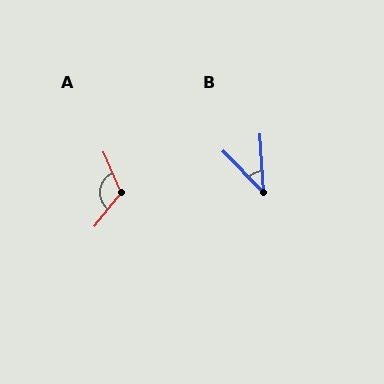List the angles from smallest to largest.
B (41°), A (118°).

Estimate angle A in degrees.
Approximately 118 degrees.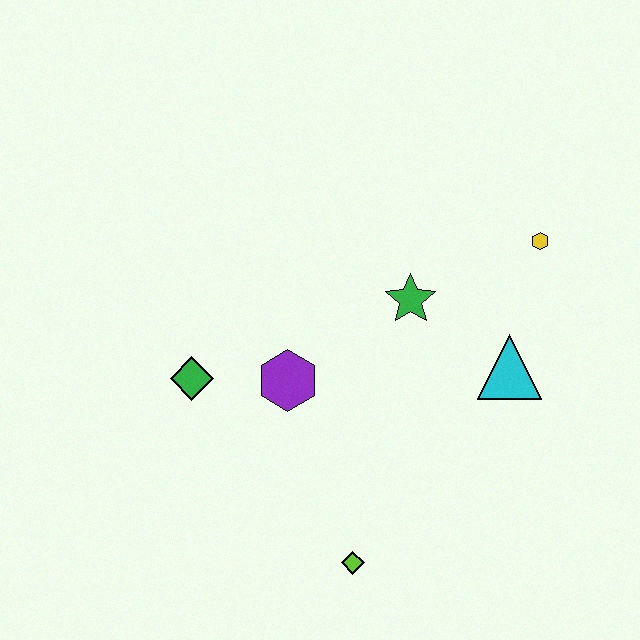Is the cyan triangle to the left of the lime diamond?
No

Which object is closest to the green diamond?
The purple hexagon is closest to the green diamond.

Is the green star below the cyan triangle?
No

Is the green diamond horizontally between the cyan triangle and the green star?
No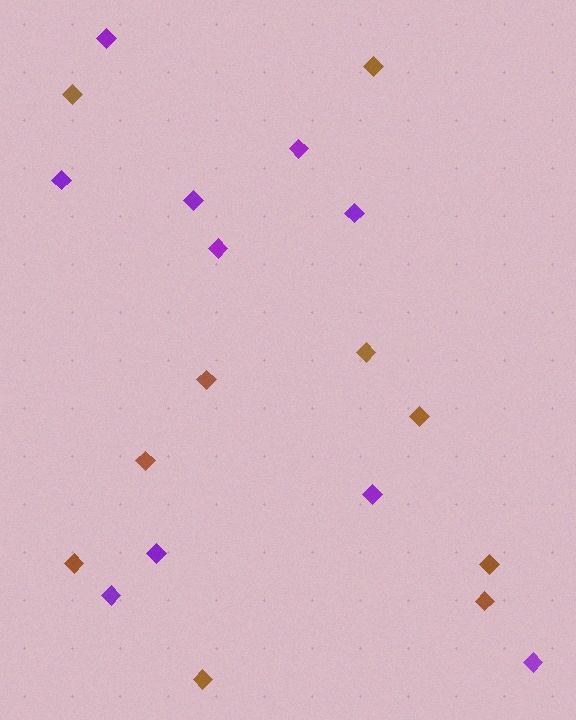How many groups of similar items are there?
There are 2 groups: one group of purple diamonds (10) and one group of brown diamonds (10).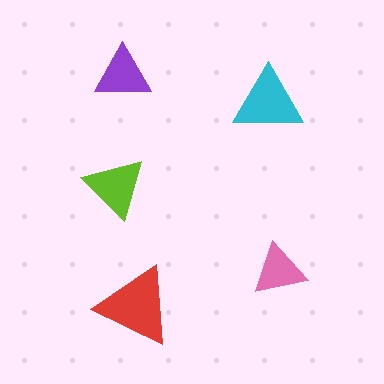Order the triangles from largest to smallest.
the red one, the cyan one, the lime one, the purple one, the pink one.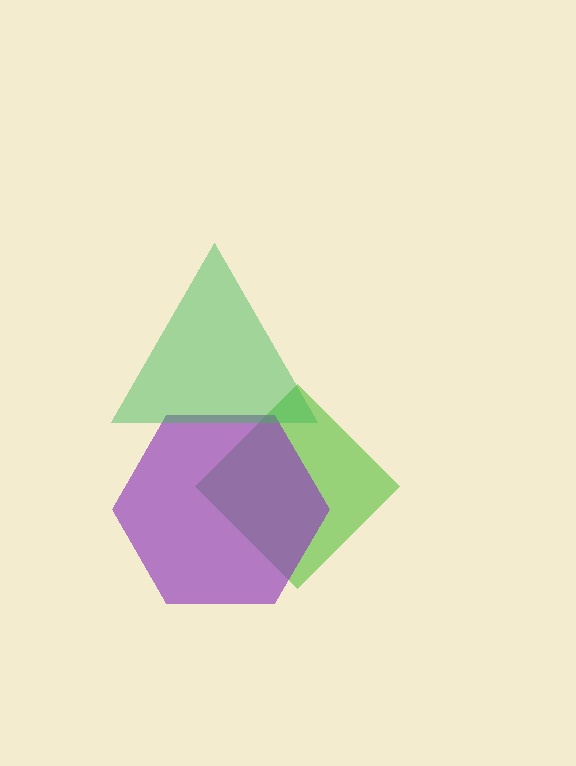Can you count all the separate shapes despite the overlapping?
Yes, there are 3 separate shapes.